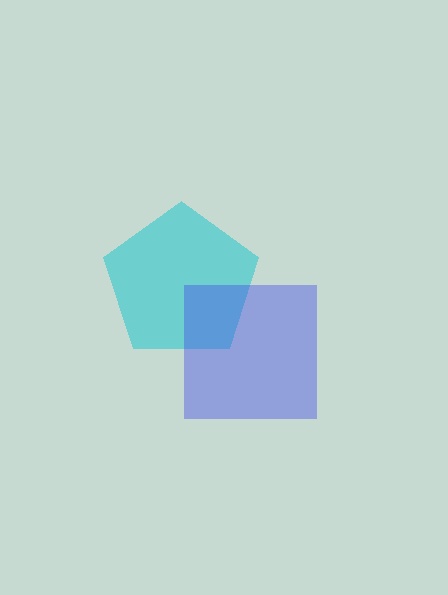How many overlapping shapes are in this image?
There are 2 overlapping shapes in the image.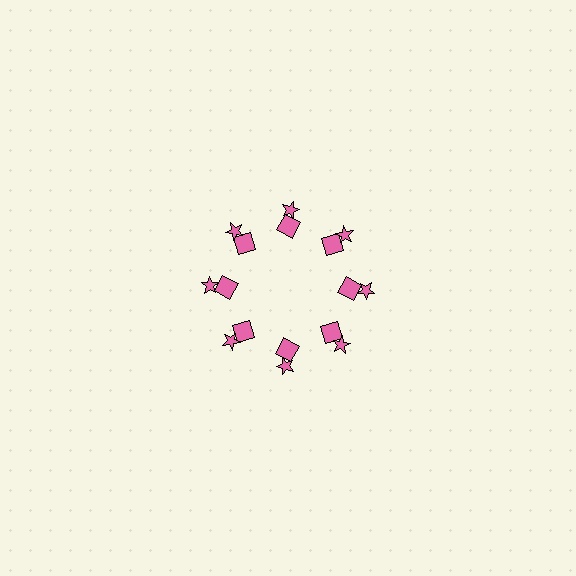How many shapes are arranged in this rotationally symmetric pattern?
There are 16 shapes, arranged in 8 groups of 2.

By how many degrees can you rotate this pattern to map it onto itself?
The pattern maps onto itself every 45 degrees of rotation.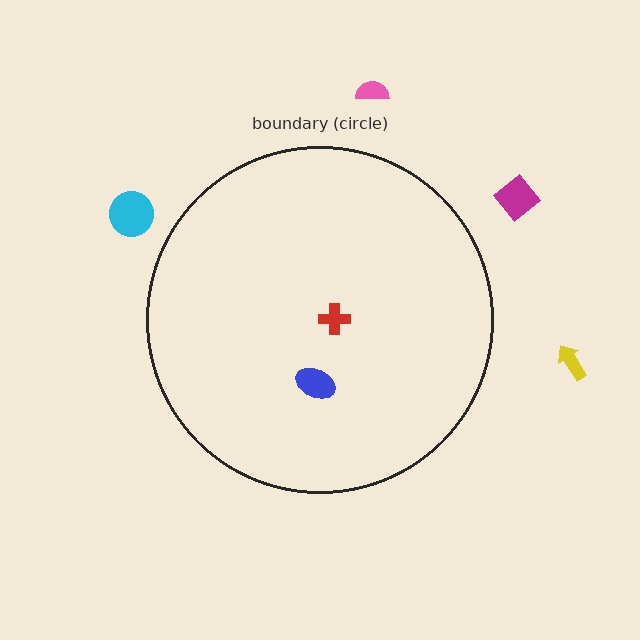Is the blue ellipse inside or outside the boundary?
Inside.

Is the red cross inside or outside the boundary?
Inside.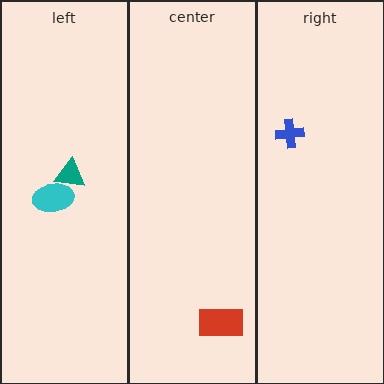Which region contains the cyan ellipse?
The left region.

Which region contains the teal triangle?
The left region.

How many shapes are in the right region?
1.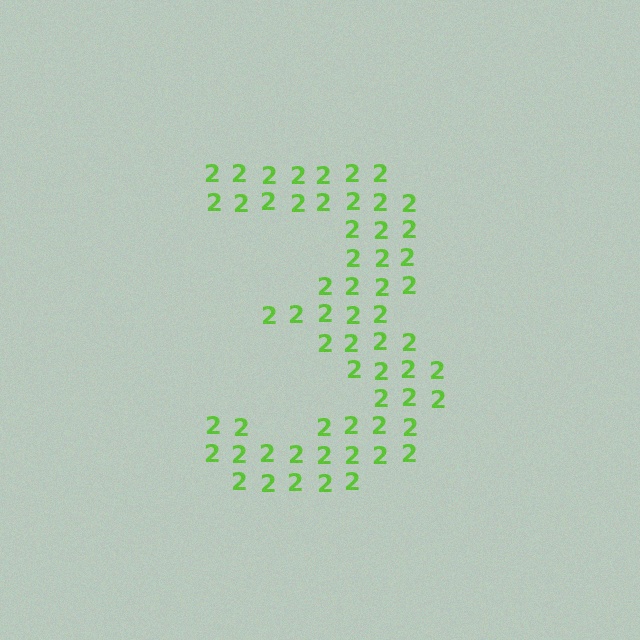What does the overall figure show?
The overall figure shows the digit 3.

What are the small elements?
The small elements are digit 2's.